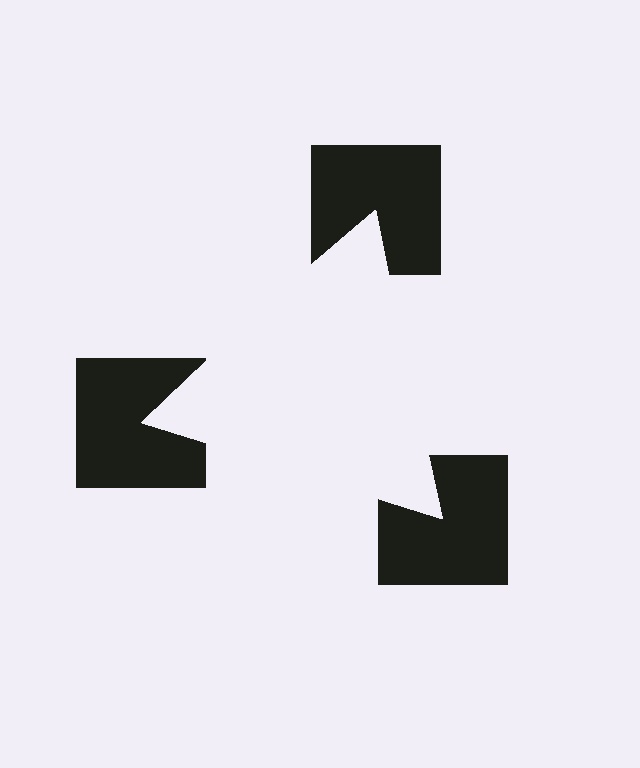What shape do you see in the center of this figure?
An illusory triangle — its edges are inferred from the aligned wedge cuts in the notched squares, not physically drawn.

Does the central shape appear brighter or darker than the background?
It typically appears slightly brighter than the background, even though no actual brightness change is drawn.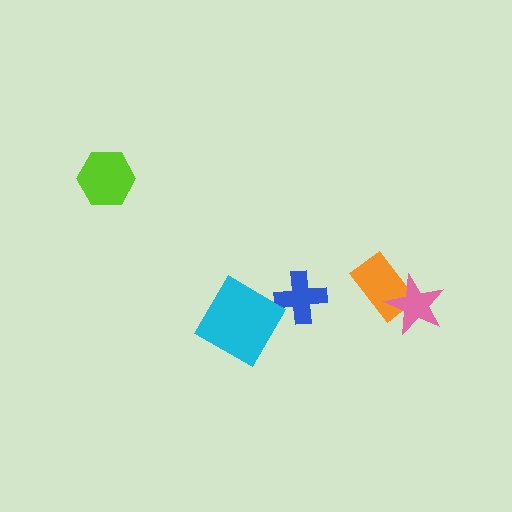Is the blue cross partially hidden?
Yes, it is partially covered by another shape.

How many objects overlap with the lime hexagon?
0 objects overlap with the lime hexagon.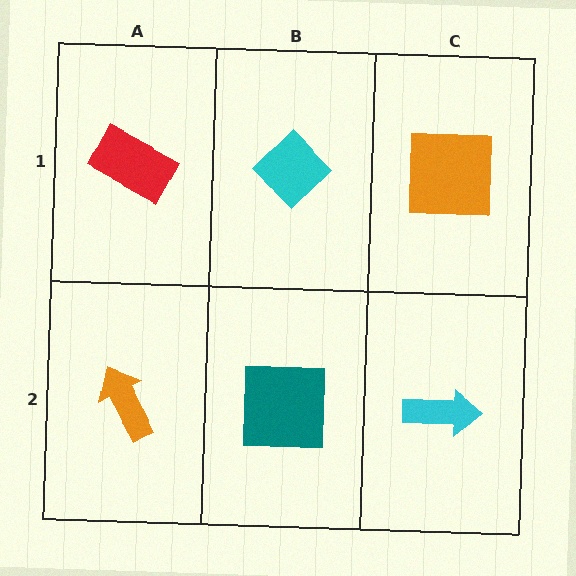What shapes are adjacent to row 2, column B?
A cyan diamond (row 1, column B), an orange arrow (row 2, column A), a cyan arrow (row 2, column C).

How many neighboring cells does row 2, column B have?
3.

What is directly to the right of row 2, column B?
A cyan arrow.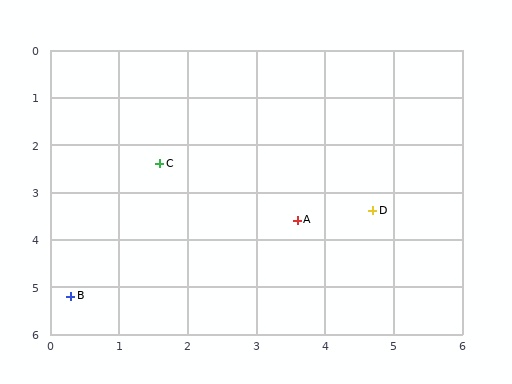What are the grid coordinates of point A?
Point A is at approximately (3.6, 3.6).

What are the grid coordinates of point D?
Point D is at approximately (4.7, 3.4).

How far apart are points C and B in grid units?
Points C and B are about 3.1 grid units apart.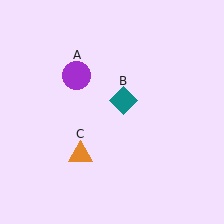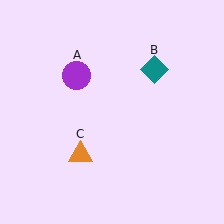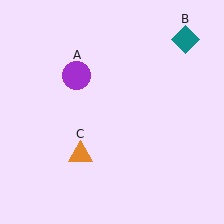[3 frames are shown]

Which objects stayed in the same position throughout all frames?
Purple circle (object A) and orange triangle (object C) remained stationary.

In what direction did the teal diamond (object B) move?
The teal diamond (object B) moved up and to the right.